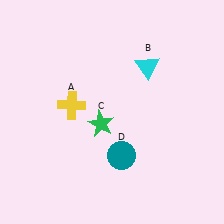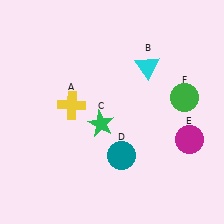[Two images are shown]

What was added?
A magenta circle (E), a green circle (F) were added in Image 2.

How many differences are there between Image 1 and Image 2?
There are 2 differences between the two images.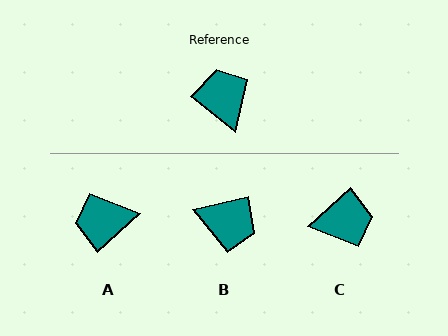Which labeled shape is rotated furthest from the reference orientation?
B, about 128 degrees away.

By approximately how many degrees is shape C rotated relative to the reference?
Approximately 98 degrees clockwise.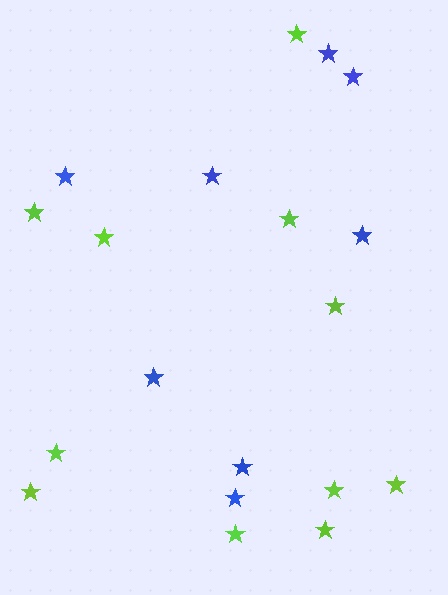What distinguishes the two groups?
There are 2 groups: one group of lime stars (11) and one group of blue stars (8).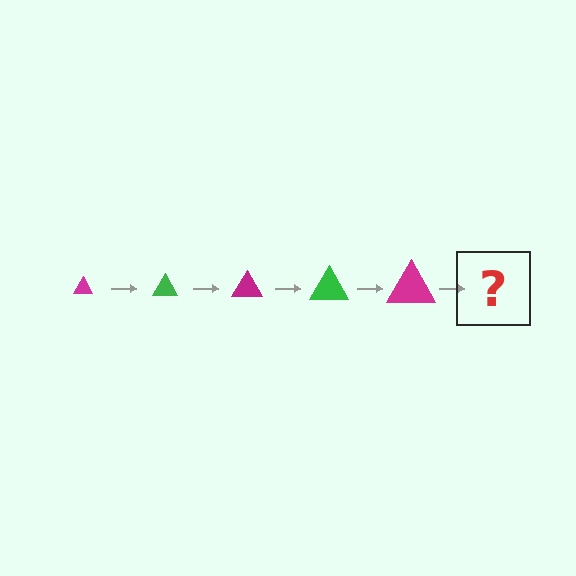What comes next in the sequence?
The next element should be a green triangle, larger than the previous one.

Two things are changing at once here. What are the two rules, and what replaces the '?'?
The two rules are that the triangle grows larger each step and the color cycles through magenta and green. The '?' should be a green triangle, larger than the previous one.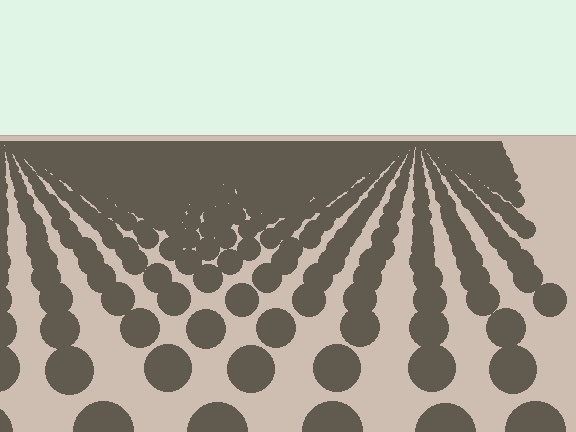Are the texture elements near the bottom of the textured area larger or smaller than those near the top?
Larger. Near the bottom, elements are closer to the viewer and appear at a bigger on-screen size.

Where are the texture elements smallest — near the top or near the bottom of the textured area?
Near the top.